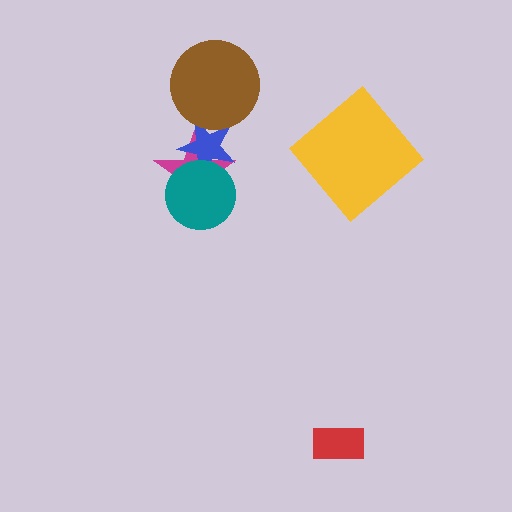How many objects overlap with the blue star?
3 objects overlap with the blue star.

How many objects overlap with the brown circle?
1 object overlaps with the brown circle.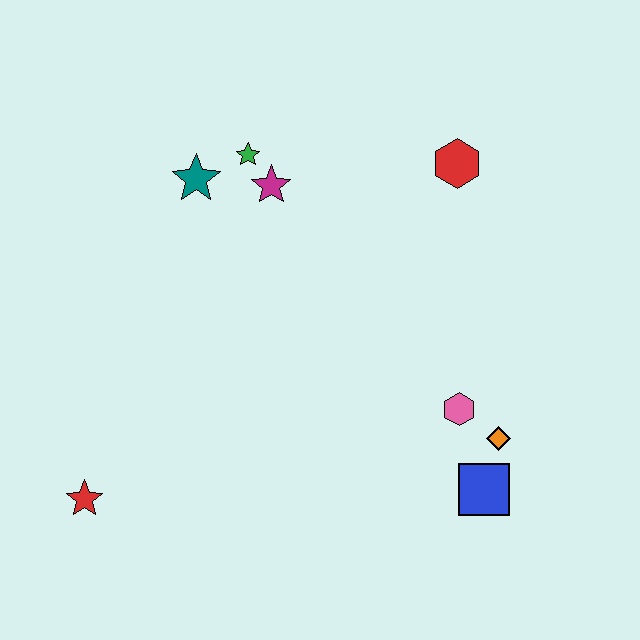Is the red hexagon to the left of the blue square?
Yes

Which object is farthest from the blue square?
The teal star is farthest from the blue square.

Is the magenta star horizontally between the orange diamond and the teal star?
Yes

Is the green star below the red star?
No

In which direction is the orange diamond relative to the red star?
The orange diamond is to the right of the red star.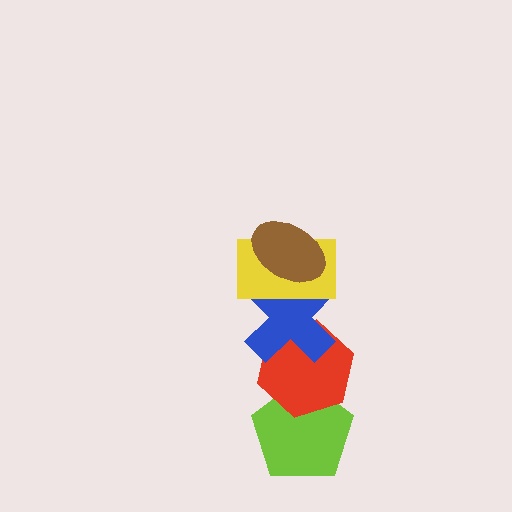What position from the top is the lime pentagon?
The lime pentagon is 5th from the top.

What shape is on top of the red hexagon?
The blue cross is on top of the red hexagon.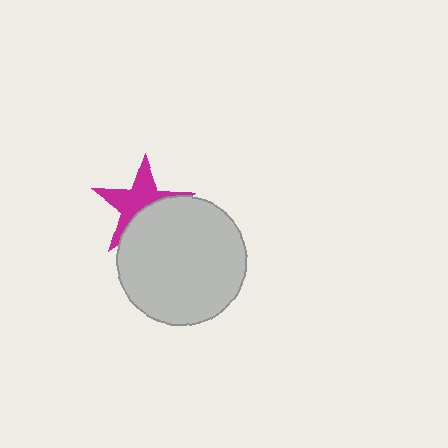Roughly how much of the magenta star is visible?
About half of it is visible (roughly 57%).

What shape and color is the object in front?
The object in front is a light gray circle.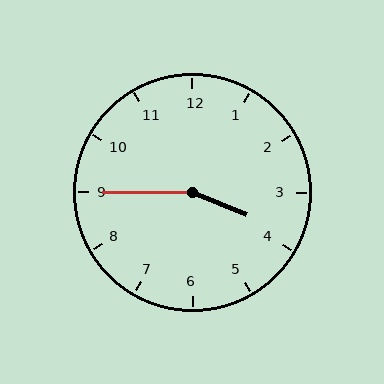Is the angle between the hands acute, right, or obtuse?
It is obtuse.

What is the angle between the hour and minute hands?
Approximately 158 degrees.